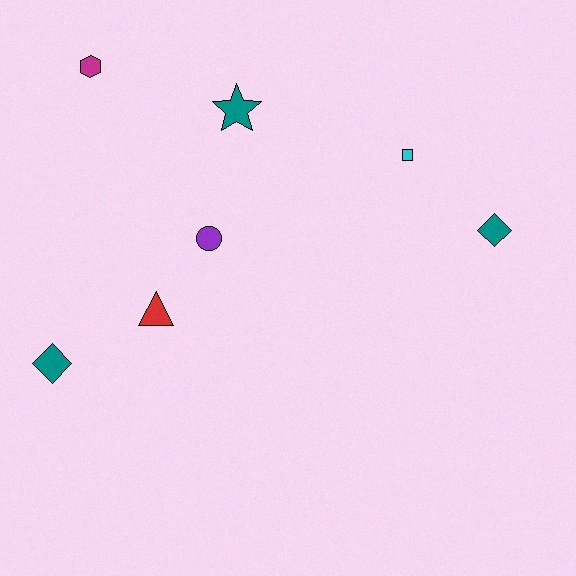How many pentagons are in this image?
There are no pentagons.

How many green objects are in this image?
There are no green objects.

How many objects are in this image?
There are 7 objects.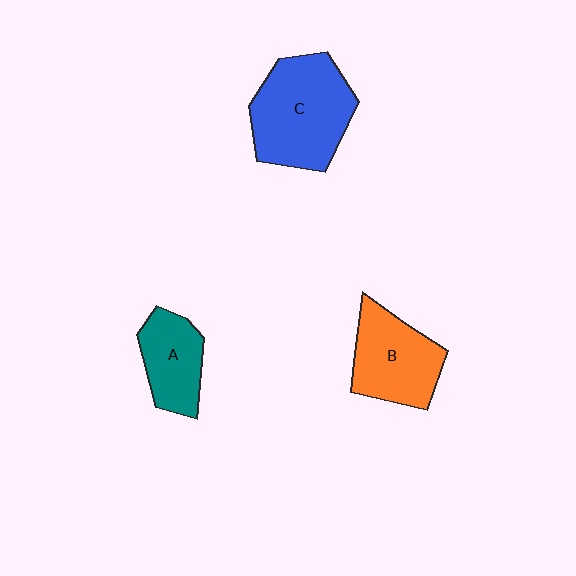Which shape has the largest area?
Shape C (blue).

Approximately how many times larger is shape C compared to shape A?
Approximately 1.8 times.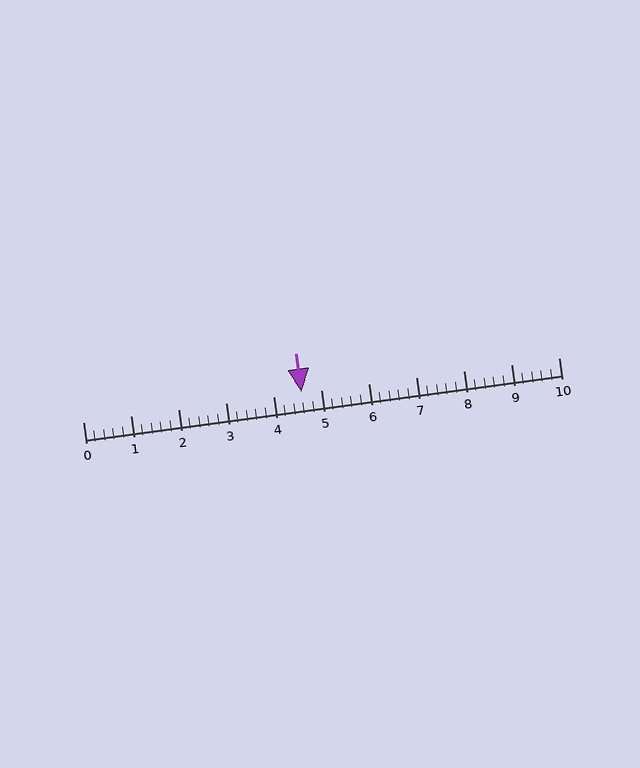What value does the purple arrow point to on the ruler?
The purple arrow points to approximately 4.6.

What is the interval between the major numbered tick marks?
The major tick marks are spaced 1 units apart.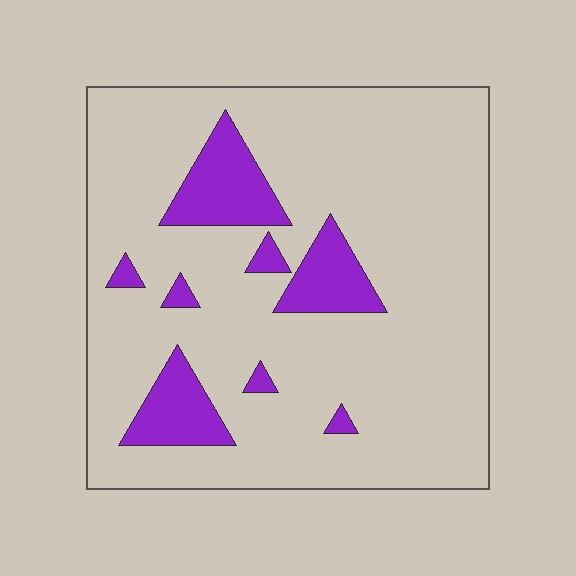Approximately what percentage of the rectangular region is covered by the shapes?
Approximately 15%.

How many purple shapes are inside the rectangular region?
8.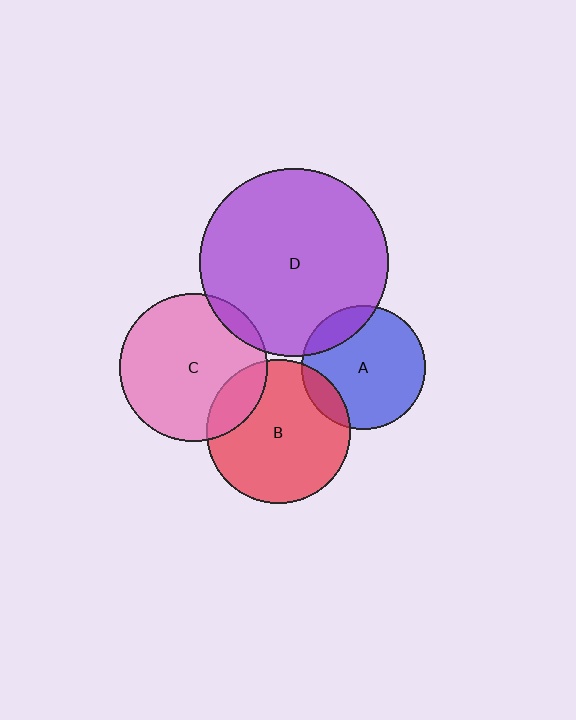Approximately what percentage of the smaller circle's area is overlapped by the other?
Approximately 10%.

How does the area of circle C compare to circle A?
Approximately 1.4 times.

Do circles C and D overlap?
Yes.